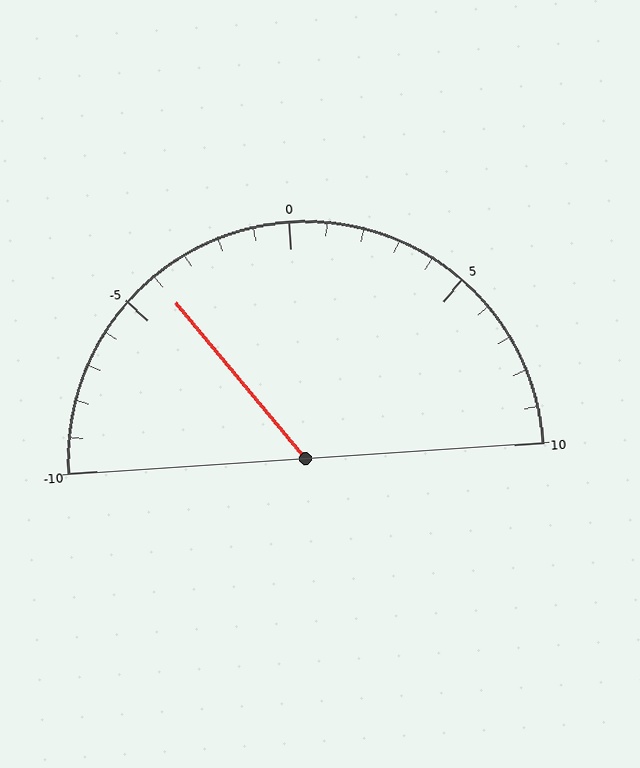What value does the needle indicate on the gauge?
The needle indicates approximately -4.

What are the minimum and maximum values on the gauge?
The gauge ranges from -10 to 10.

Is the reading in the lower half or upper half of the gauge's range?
The reading is in the lower half of the range (-10 to 10).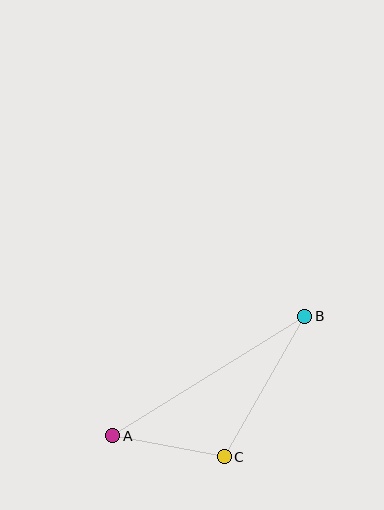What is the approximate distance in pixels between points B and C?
The distance between B and C is approximately 162 pixels.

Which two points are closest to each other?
Points A and C are closest to each other.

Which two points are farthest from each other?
Points A and B are farthest from each other.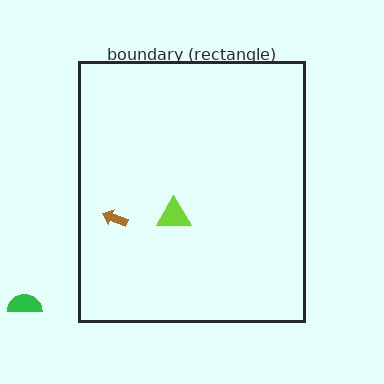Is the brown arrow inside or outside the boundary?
Inside.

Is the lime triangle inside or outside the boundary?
Inside.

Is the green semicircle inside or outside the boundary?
Outside.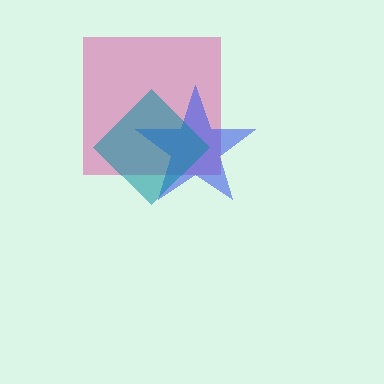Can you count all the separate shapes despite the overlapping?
Yes, there are 3 separate shapes.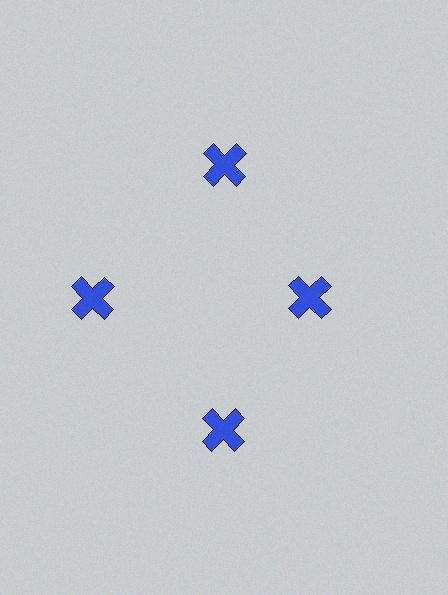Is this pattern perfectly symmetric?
No. The 4 blue crosses are arranged in a ring, but one element near the 3 o'clock position is pulled inward toward the center, breaking the 4-fold rotational symmetry.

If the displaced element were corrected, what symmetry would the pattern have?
It would have 4-fold rotational symmetry — the pattern would map onto itself every 90 degrees.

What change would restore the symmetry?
The symmetry would be restored by moving it outward, back onto the ring so that all 4 crosses sit at equal angles and equal distance from the center.